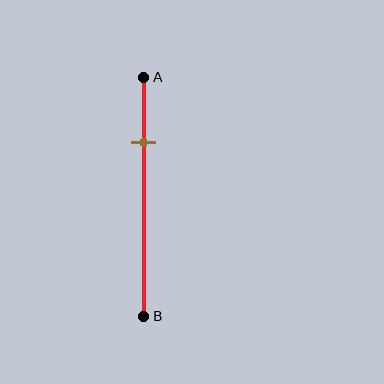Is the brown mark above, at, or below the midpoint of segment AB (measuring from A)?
The brown mark is above the midpoint of segment AB.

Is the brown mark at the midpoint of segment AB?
No, the mark is at about 25% from A, not at the 50% midpoint.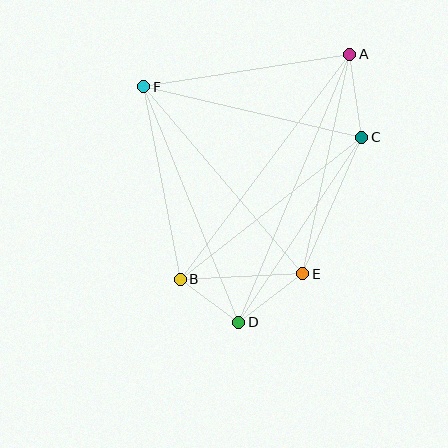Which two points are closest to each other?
Points B and D are closest to each other.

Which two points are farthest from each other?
Points A and D are farthest from each other.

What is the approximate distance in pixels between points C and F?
The distance between C and F is approximately 224 pixels.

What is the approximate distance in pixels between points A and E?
The distance between A and E is approximately 224 pixels.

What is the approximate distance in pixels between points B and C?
The distance between B and C is approximately 230 pixels.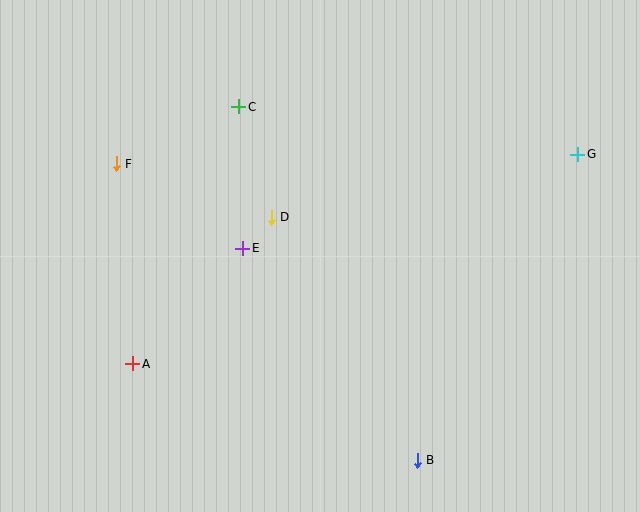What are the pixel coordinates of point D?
Point D is at (271, 217).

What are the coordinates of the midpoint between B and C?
The midpoint between B and C is at (328, 283).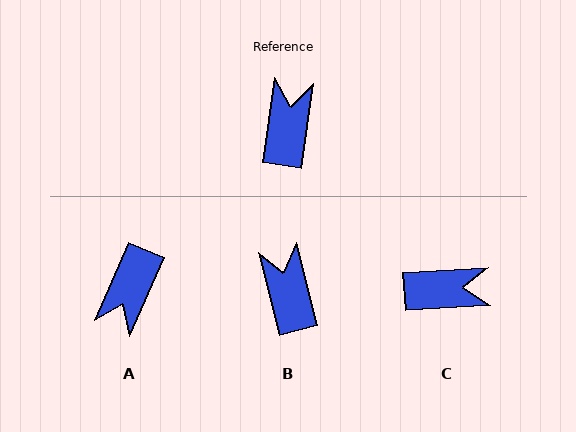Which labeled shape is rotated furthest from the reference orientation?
A, about 164 degrees away.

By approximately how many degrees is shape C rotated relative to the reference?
Approximately 78 degrees clockwise.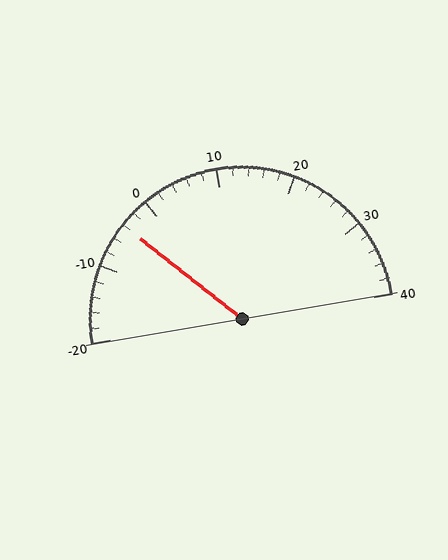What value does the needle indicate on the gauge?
The needle indicates approximately -4.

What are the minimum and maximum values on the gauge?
The gauge ranges from -20 to 40.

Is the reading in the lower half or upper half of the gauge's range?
The reading is in the lower half of the range (-20 to 40).